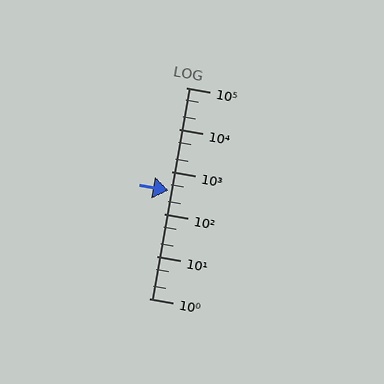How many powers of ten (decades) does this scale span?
The scale spans 5 decades, from 1 to 100000.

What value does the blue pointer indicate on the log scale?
The pointer indicates approximately 370.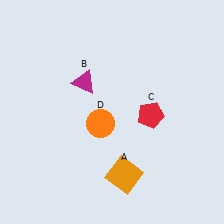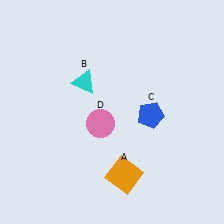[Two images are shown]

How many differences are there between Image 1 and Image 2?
There are 3 differences between the two images.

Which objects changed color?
B changed from magenta to cyan. C changed from red to blue. D changed from orange to pink.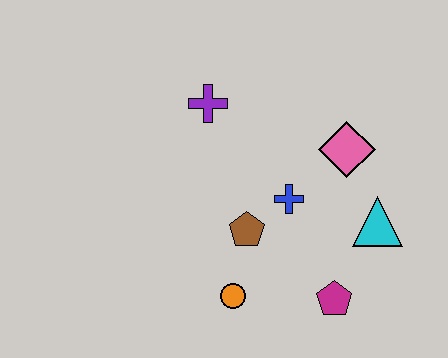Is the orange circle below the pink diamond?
Yes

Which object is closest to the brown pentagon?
The blue cross is closest to the brown pentagon.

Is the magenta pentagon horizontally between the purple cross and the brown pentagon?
No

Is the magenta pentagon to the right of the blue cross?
Yes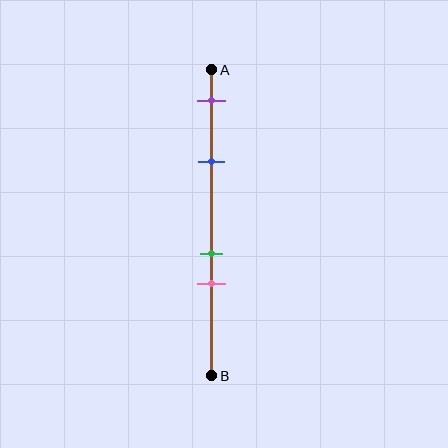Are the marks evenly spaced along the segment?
No, the marks are not evenly spaced.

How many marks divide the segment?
There are 4 marks dividing the segment.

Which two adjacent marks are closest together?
The green and pink marks are the closest adjacent pair.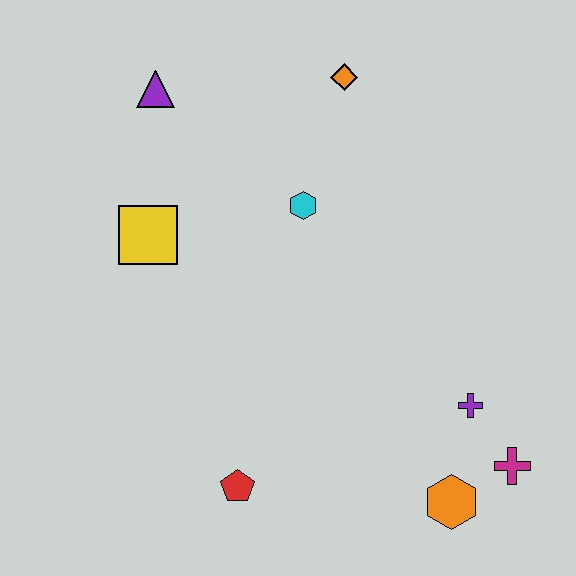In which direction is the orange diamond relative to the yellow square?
The orange diamond is to the right of the yellow square.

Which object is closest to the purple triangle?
The yellow square is closest to the purple triangle.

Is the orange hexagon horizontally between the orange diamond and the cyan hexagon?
No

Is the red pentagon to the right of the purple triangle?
Yes